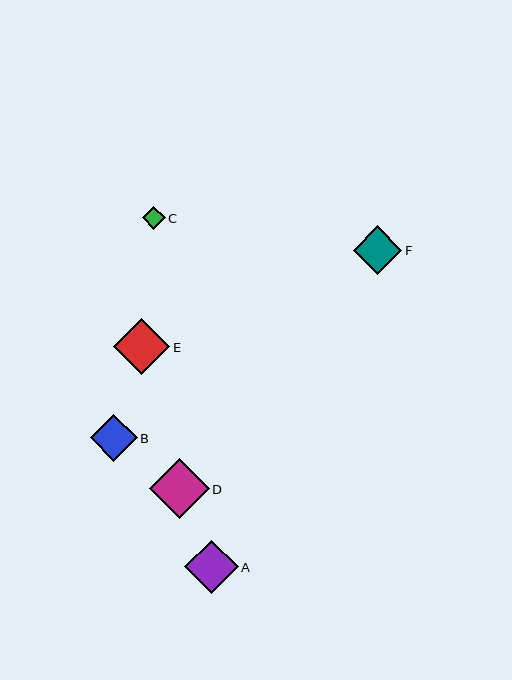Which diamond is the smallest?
Diamond C is the smallest with a size of approximately 23 pixels.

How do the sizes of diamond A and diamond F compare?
Diamond A and diamond F are approximately the same size.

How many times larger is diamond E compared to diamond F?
Diamond E is approximately 1.2 times the size of diamond F.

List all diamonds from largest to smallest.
From largest to smallest: D, E, A, F, B, C.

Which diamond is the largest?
Diamond D is the largest with a size of approximately 60 pixels.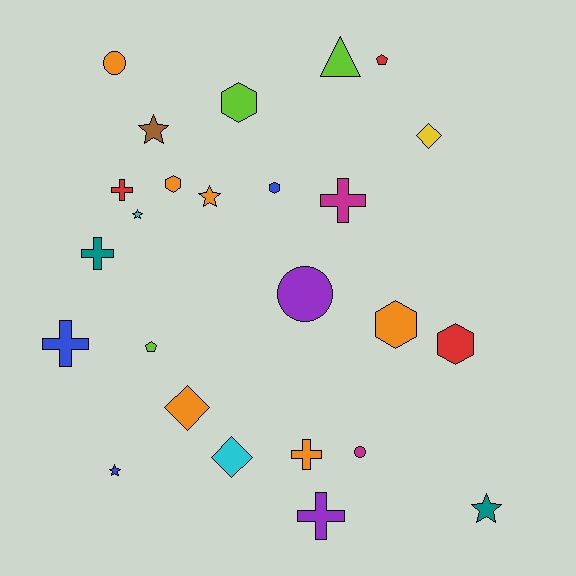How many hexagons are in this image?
There are 5 hexagons.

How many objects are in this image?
There are 25 objects.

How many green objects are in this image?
There are no green objects.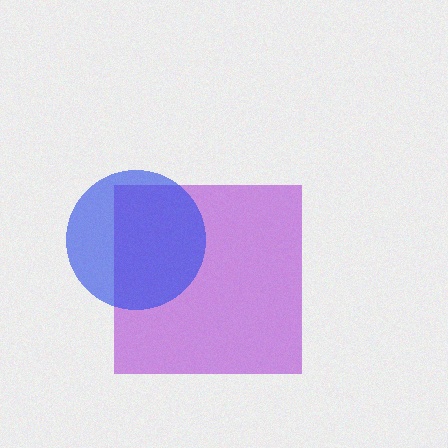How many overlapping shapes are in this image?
There are 2 overlapping shapes in the image.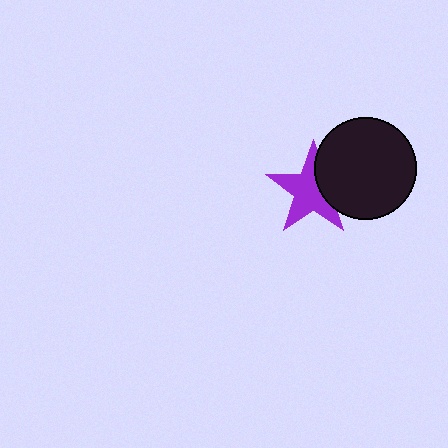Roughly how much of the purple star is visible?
Most of it is visible (roughly 69%).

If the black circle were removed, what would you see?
You would see the complete purple star.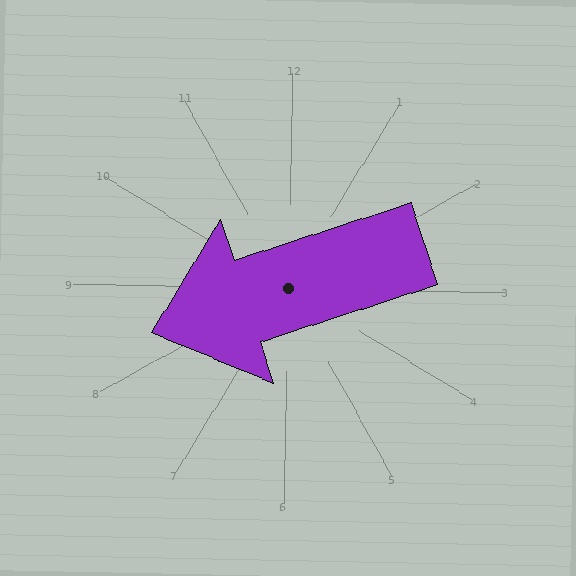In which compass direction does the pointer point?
West.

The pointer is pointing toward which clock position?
Roughly 8 o'clock.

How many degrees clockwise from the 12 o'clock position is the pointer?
Approximately 251 degrees.